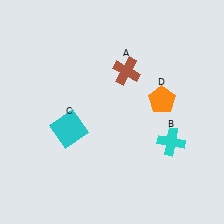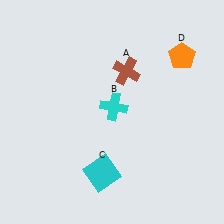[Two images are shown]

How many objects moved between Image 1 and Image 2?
3 objects moved between the two images.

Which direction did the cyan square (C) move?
The cyan square (C) moved down.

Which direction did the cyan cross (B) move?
The cyan cross (B) moved left.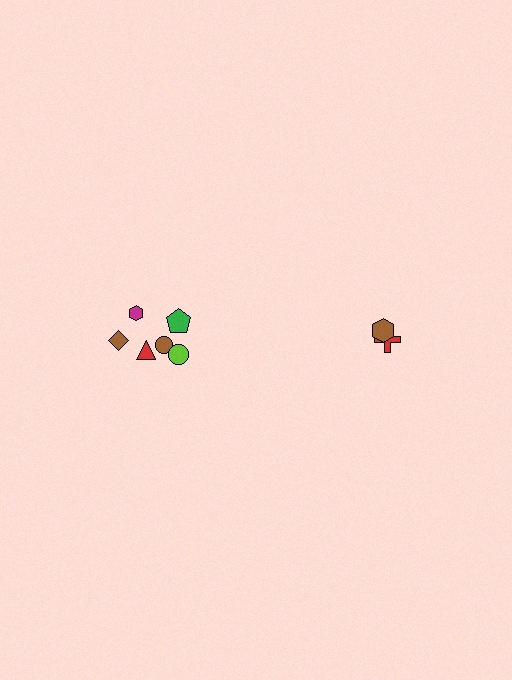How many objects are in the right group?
There are 3 objects.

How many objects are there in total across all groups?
There are 9 objects.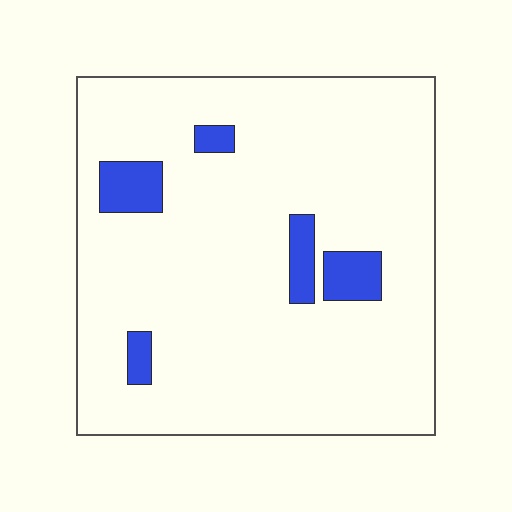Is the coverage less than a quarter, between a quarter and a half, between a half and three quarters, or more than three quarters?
Less than a quarter.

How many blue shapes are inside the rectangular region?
5.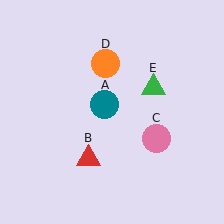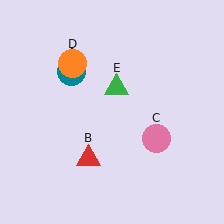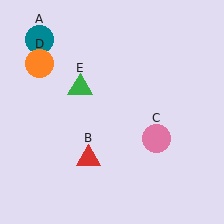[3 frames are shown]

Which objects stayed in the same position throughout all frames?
Red triangle (object B) and pink circle (object C) remained stationary.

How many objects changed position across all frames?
3 objects changed position: teal circle (object A), orange circle (object D), green triangle (object E).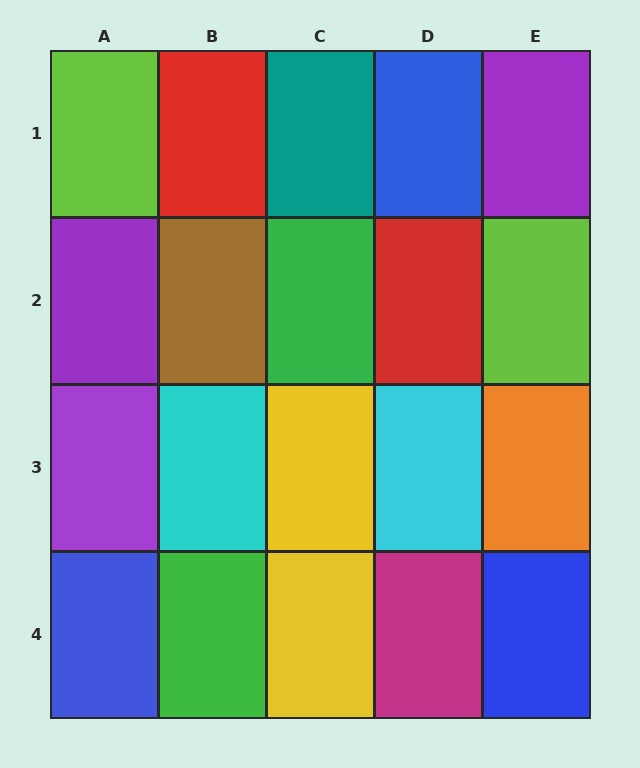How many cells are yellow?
2 cells are yellow.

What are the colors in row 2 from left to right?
Purple, brown, green, red, lime.